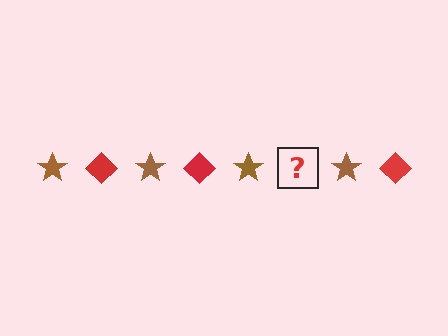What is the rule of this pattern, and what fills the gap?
The rule is that the pattern alternates between brown star and red diamond. The gap should be filled with a red diamond.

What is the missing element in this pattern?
The missing element is a red diamond.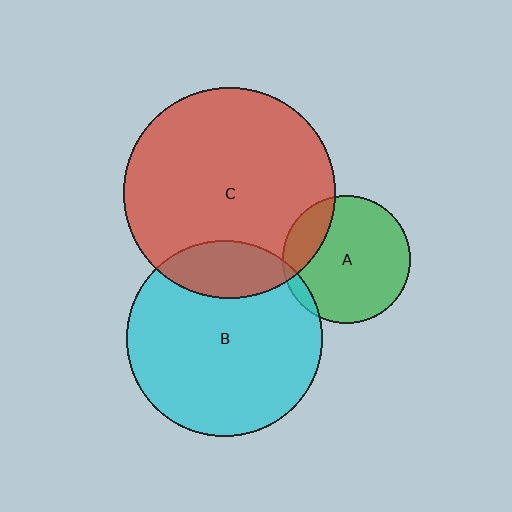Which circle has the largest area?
Circle C (red).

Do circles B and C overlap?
Yes.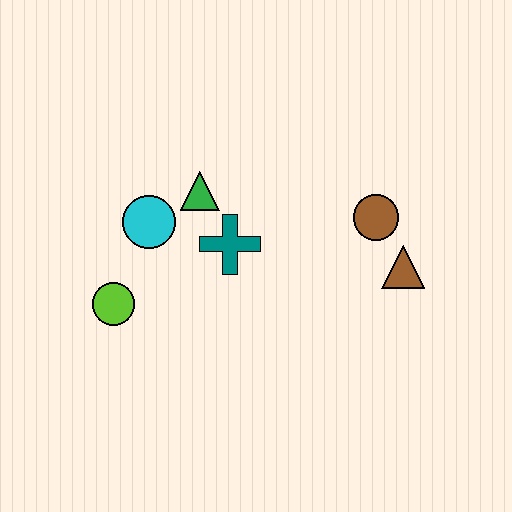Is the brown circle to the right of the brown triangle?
No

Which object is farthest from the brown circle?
The lime circle is farthest from the brown circle.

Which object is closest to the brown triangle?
The brown circle is closest to the brown triangle.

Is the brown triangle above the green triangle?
No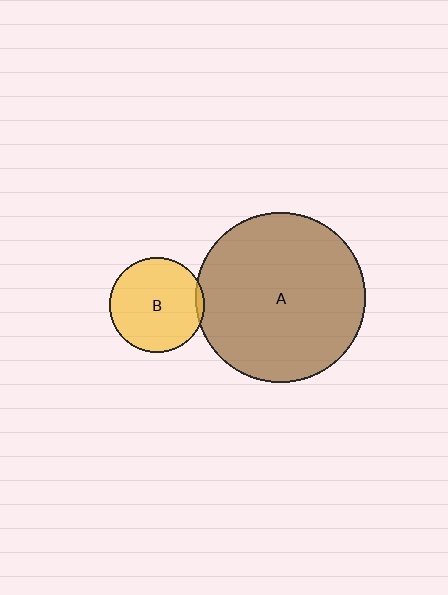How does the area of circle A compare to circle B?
Approximately 3.2 times.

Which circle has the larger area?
Circle A (brown).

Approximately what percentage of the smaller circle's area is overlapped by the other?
Approximately 5%.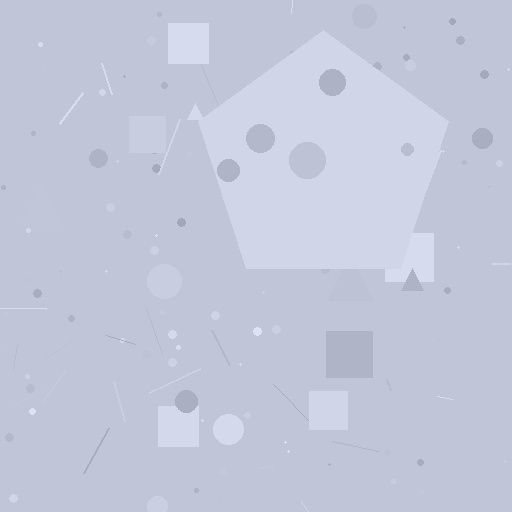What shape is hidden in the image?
A pentagon is hidden in the image.